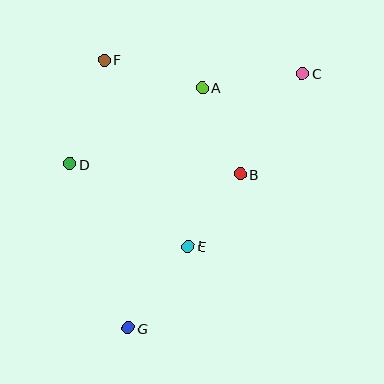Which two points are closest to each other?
Points B and E are closest to each other.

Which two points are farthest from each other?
Points C and G are farthest from each other.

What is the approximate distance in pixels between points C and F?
The distance between C and F is approximately 199 pixels.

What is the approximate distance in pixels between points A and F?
The distance between A and F is approximately 102 pixels.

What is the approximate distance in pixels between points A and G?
The distance between A and G is approximately 251 pixels.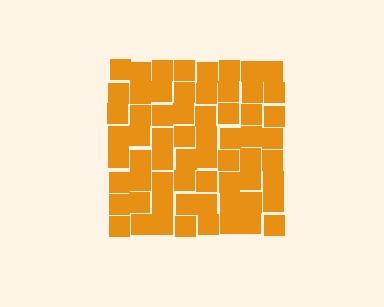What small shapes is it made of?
It is made of small squares.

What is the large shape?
The large shape is a square.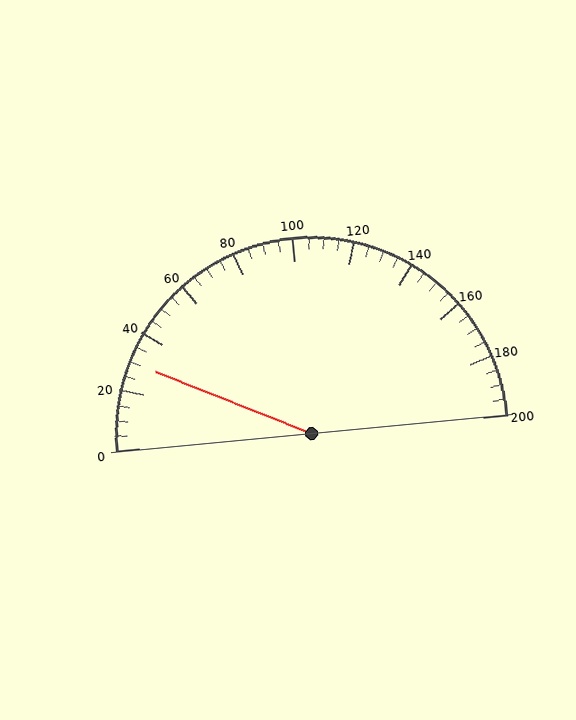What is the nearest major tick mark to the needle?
The nearest major tick mark is 40.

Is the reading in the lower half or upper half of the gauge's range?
The reading is in the lower half of the range (0 to 200).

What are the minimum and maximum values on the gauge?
The gauge ranges from 0 to 200.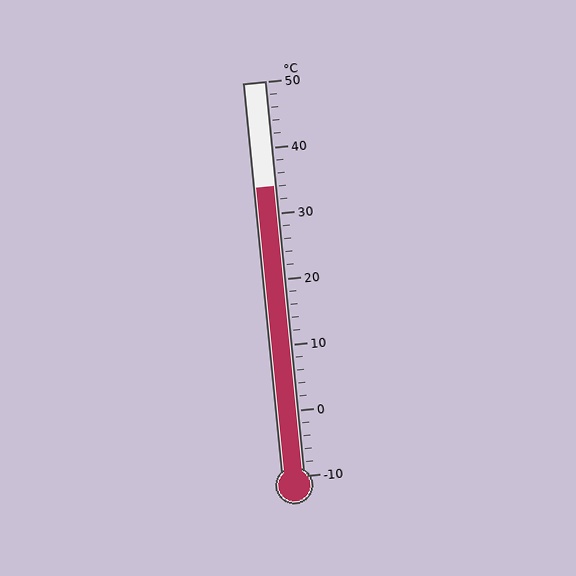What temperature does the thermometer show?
The thermometer shows approximately 34°C.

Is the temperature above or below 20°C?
The temperature is above 20°C.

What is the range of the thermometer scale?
The thermometer scale ranges from -10°C to 50°C.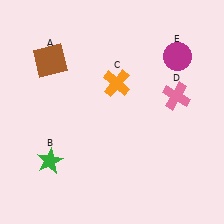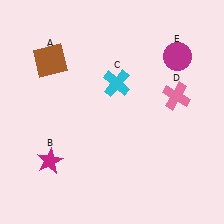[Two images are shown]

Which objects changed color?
B changed from green to magenta. C changed from orange to cyan.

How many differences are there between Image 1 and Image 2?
There are 2 differences between the two images.